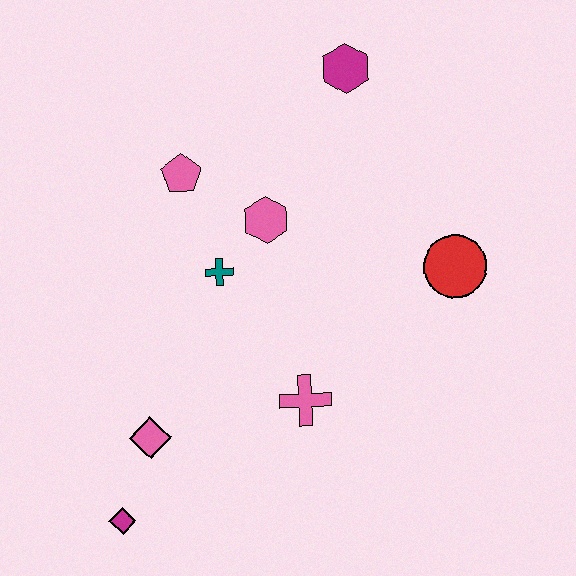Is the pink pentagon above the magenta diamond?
Yes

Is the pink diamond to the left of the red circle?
Yes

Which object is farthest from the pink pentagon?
The magenta diamond is farthest from the pink pentagon.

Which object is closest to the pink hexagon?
The teal cross is closest to the pink hexagon.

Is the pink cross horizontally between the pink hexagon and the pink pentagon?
No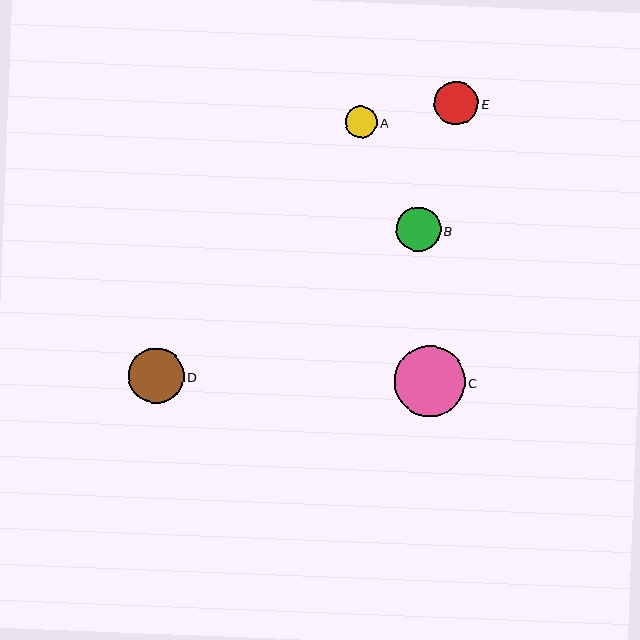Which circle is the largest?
Circle C is the largest with a size of approximately 71 pixels.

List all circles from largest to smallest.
From largest to smallest: C, D, B, E, A.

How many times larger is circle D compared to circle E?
Circle D is approximately 1.3 times the size of circle E.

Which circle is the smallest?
Circle A is the smallest with a size of approximately 32 pixels.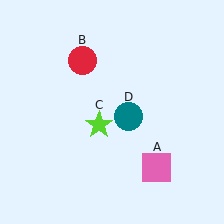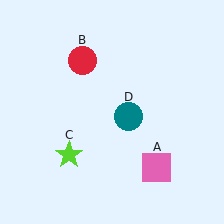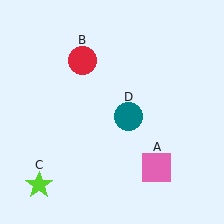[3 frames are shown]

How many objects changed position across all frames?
1 object changed position: lime star (object C).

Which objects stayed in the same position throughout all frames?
Pink square (object A) and red circle (object B) and teal circle (object D) remained stationary.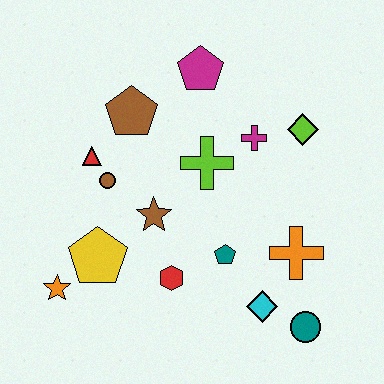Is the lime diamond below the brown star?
No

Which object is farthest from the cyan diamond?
The magenta pentagon is farthest from the cyan diamond.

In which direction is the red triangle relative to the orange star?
The red triangle is above the orange star.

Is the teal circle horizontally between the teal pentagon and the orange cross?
No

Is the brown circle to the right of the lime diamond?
No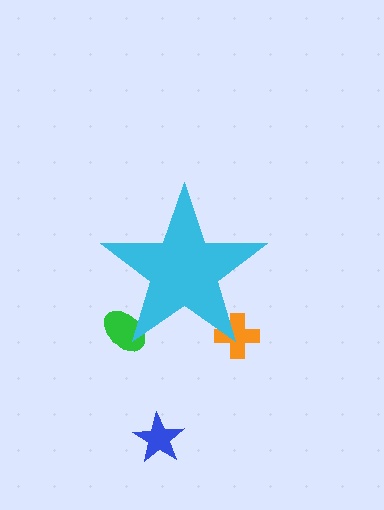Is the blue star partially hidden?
No, the blue star is fully visible.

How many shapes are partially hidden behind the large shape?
2 shapes are partially hidden.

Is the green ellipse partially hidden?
Yes, the green ellipse is partially hidden behind the cyan star.